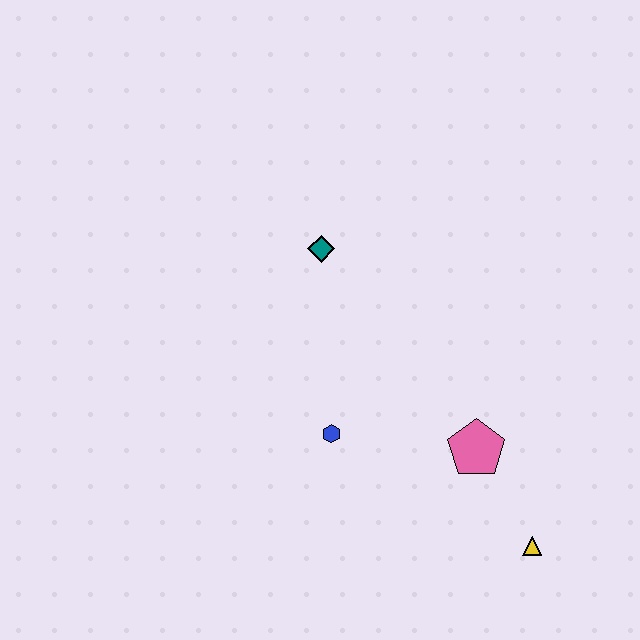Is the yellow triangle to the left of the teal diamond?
No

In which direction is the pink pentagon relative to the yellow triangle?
The pink pentagon is above the yellow triangle.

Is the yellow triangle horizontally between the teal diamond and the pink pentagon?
No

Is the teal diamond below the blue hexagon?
No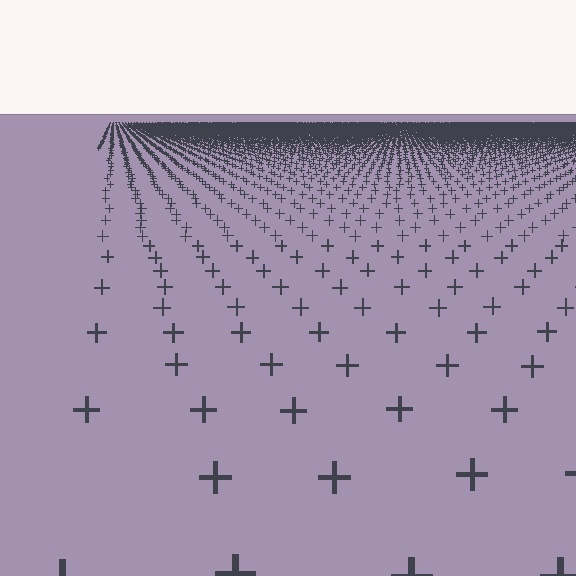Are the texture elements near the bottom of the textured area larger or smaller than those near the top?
Larger. Near the bottom, elements are closer to the viewer and appear at a bigger on-screen size.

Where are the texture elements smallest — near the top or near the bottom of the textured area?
Near the top.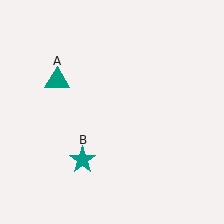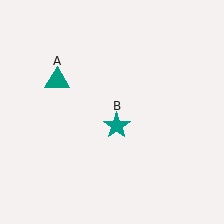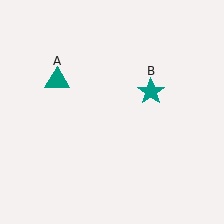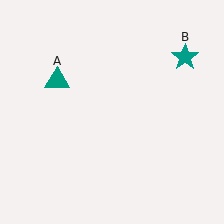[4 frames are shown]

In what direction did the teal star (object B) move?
The teal star (object B) moved up and to the right.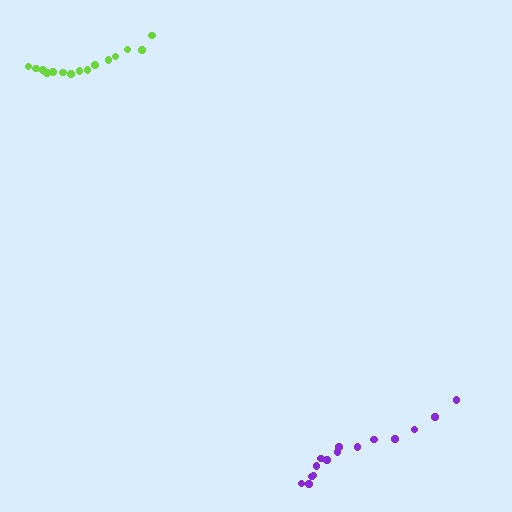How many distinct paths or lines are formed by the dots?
There are 2 distinct paths.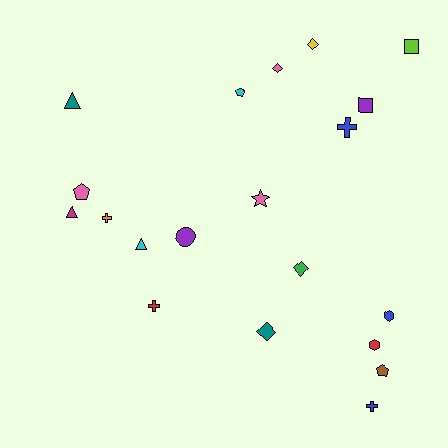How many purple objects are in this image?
There are 2 purple objects.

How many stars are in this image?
There is 1 star.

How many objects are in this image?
There are 20 objects.